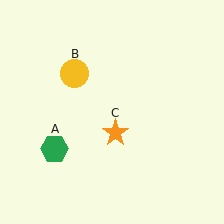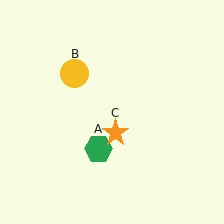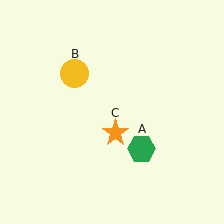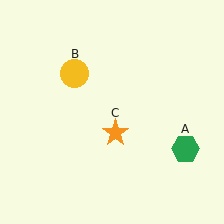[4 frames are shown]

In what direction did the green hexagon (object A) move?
The green hexagon (object A) moved right.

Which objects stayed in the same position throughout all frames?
Yellow circle (object B) and orange star (object C) remained stationary.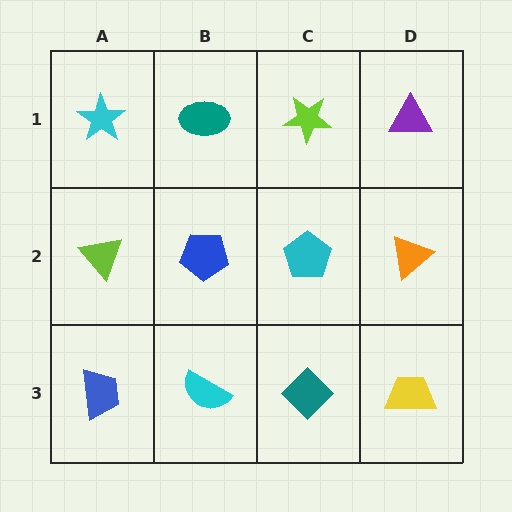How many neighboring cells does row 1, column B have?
3.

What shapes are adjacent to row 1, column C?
A cyan pentagon (row 2, column C), a teal ellipse (row 1, column B), a purple triangle (row 1, column D).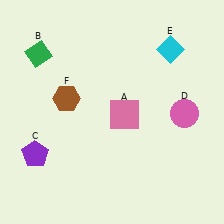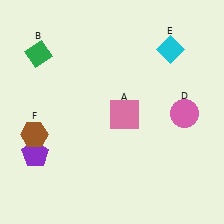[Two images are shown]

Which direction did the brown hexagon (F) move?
The brown hexagon (F) moved down.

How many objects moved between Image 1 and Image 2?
1 object moved between the two images.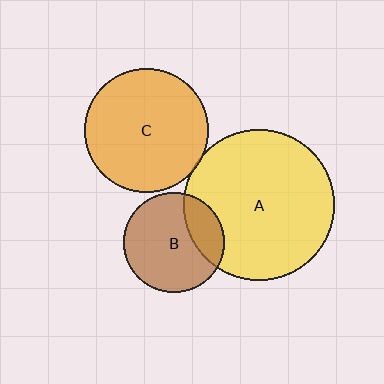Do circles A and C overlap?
Yes.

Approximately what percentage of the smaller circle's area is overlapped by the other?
Approximately 5%.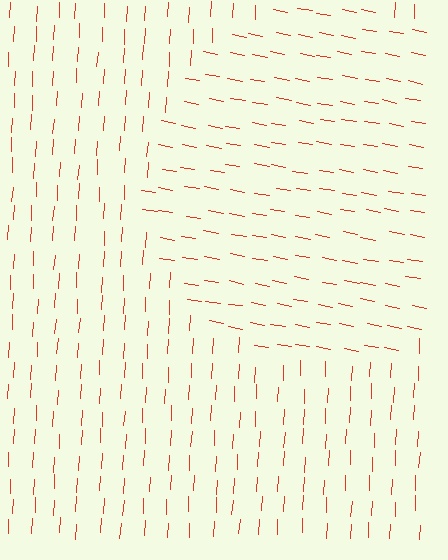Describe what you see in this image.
The image is filled with small red line segments. A circle region in the image has lines oriented differently from the surrounding lines, creating a visible texture boundary.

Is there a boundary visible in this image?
Yes, there is a texture boundary formed by a change in line orientation.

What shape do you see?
I see a circle.